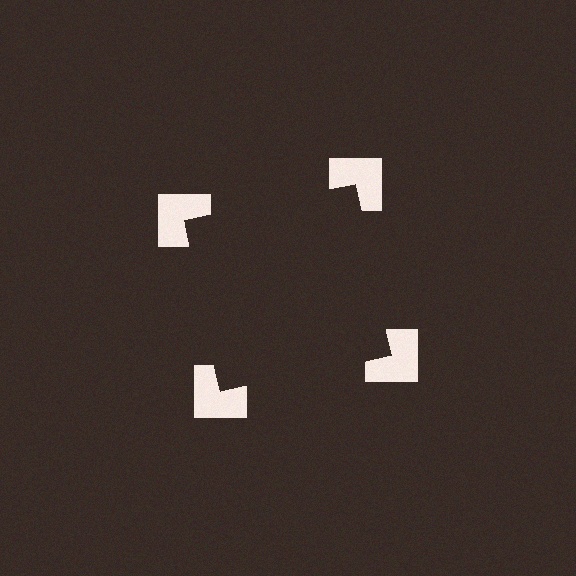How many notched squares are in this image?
There are 4 — one at each vertex of the illusory square.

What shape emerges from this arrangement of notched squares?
An illusory square — its edges are inferred from the aligned wedge cuts in the notched squares, not physically drawn.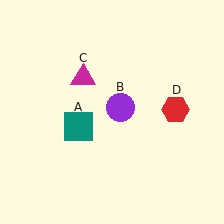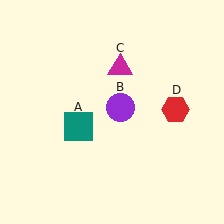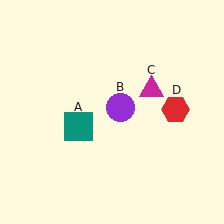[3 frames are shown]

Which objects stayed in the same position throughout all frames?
Teal square (object A) and purple circle (object B) and red hexagon (object D) remained stationary.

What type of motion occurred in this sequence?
The magenta triangle (object C) rotated clockwise around the center of the scene.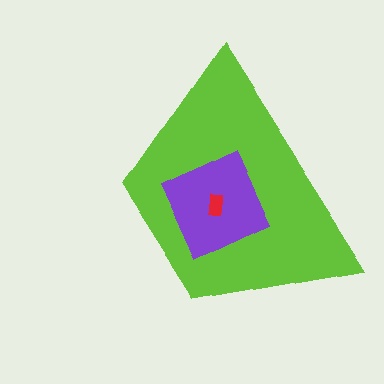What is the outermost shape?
The lime trapezoid.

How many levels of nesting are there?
3.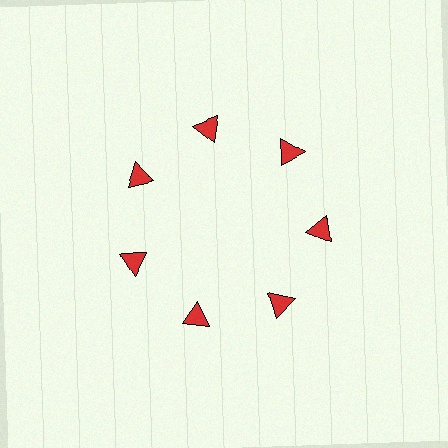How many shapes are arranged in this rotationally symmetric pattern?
There are 7 shapes, arranged in 7 groups of 1.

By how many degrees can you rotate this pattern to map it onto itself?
The pattern maps onto itself every 51 degrees of rotation.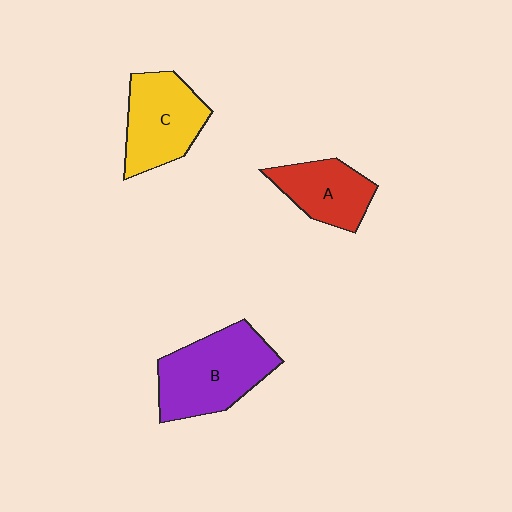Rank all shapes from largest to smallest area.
From largest to smallest: B (purple), C (yellow), A (red).